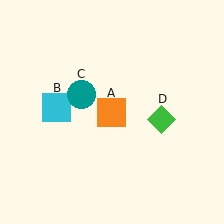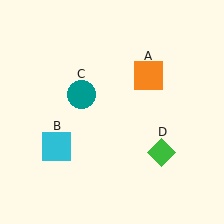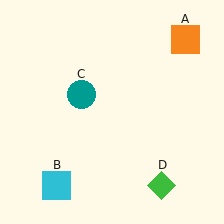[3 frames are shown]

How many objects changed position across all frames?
3 objects changed position: orange square (object A), cyan square (object B), green diamond (object D).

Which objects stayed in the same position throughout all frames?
Teal circle (object C) remained stationary.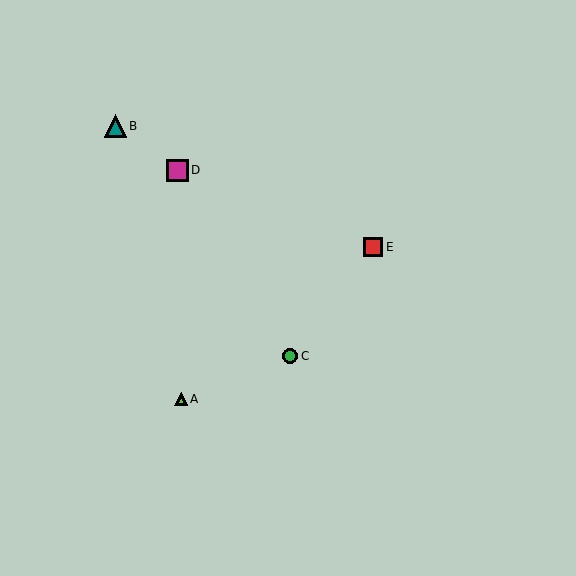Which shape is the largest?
The teal triangle (labeled B) is the largest.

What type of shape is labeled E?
Shape E is a red square.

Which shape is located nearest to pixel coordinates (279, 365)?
The green circle (labeled C) at (290, 356) is nearest to that location.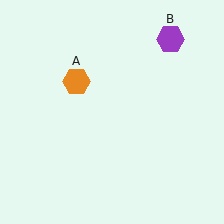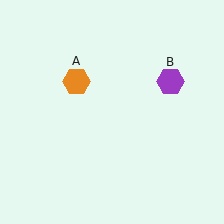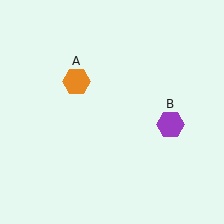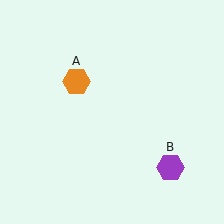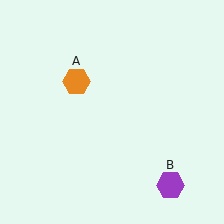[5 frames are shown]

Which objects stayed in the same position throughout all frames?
Orange hexagon (object A) remained stationary.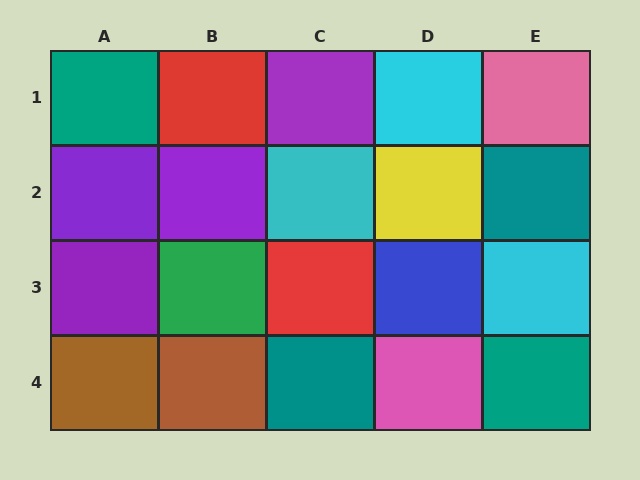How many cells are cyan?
3 cells are cyan.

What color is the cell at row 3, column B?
Green.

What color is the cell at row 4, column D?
Pink.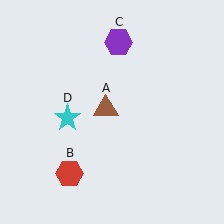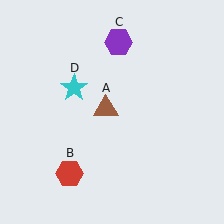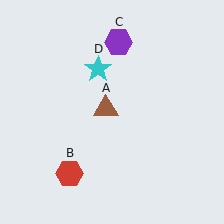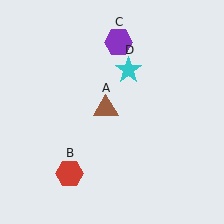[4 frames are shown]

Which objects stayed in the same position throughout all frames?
Brown triangle (object A) and red hexagon (object B) and purple hexagon (object C) remained stationary.